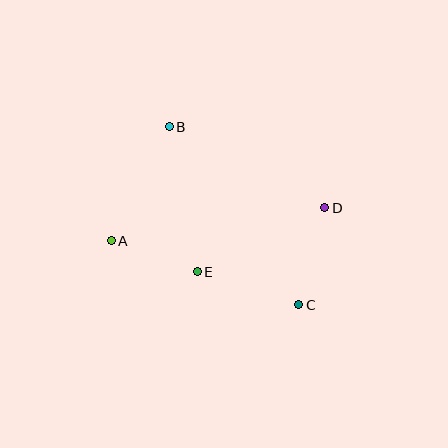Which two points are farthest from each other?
Points B and C are farthest from each other.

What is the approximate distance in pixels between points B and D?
The distance between B and D is approximately 175 pixels.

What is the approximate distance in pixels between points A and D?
The distance between A and D is approximately 216 pixels.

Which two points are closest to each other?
Points A and E are closest to each other.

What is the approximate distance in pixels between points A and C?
The distance between A and C is approximately 198 pixels.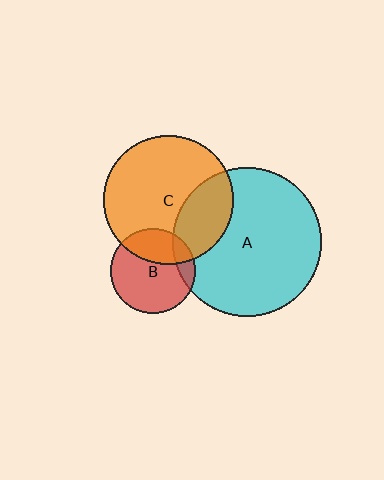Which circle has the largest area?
Circle A (cyan).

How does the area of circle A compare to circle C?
Approximately 1.3 times.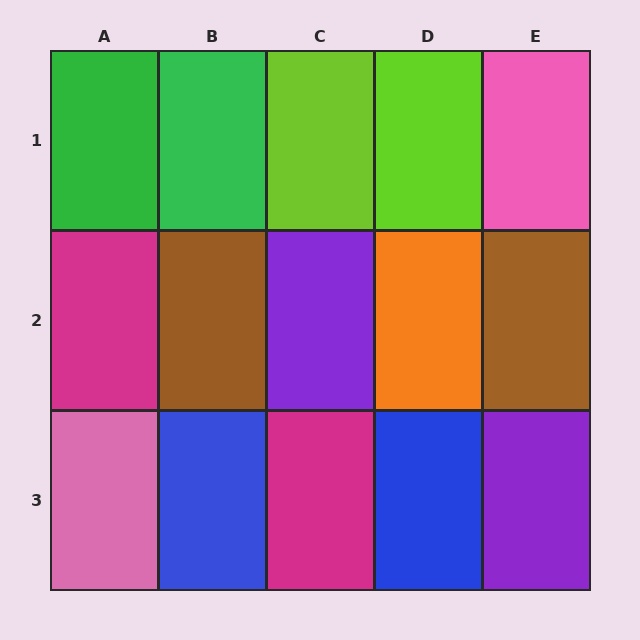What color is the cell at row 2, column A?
Magenta.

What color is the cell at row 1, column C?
Lime.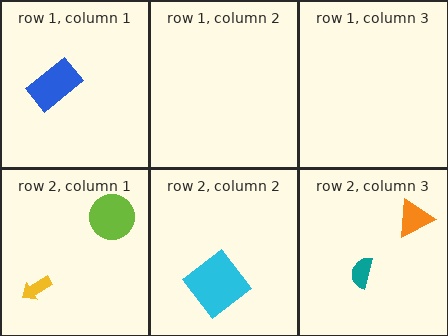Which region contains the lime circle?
The row 2, column 1 region.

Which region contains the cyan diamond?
The row 2, column 2 region.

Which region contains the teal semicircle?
The row 2, column 3 region.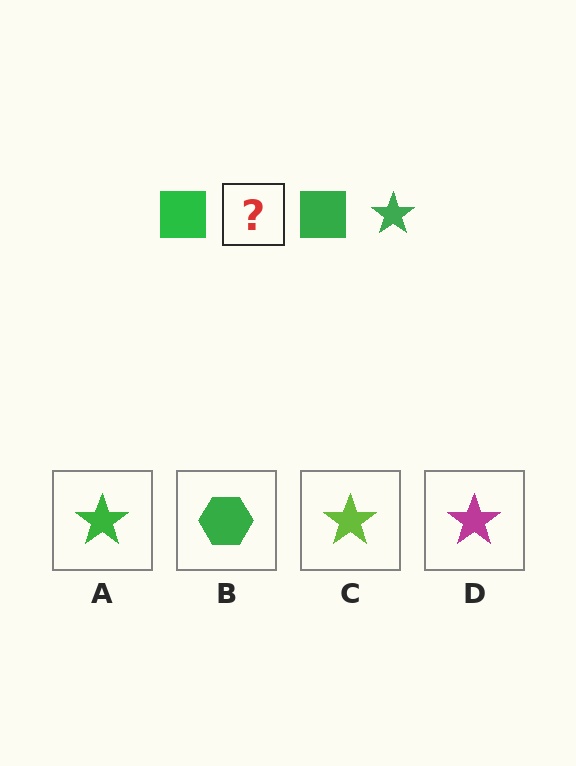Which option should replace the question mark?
Option A.